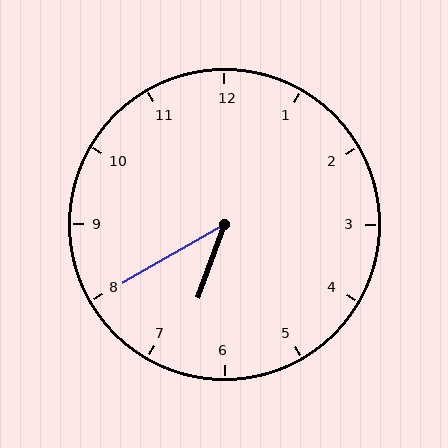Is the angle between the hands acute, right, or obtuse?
It is acute.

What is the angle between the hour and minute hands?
Approximately 40 degrees.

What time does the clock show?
6:40.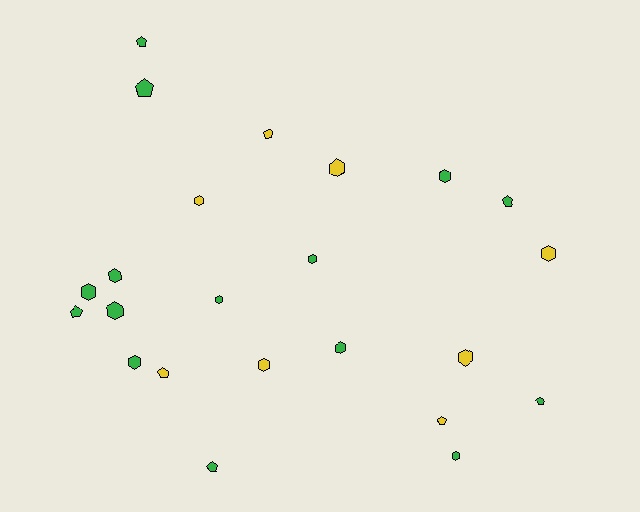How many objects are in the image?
There are 23 objects.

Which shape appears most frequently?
Hexagon, with 14 objects.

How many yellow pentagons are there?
There are 3 yellow pentagons.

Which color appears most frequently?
Green, with 15 objects.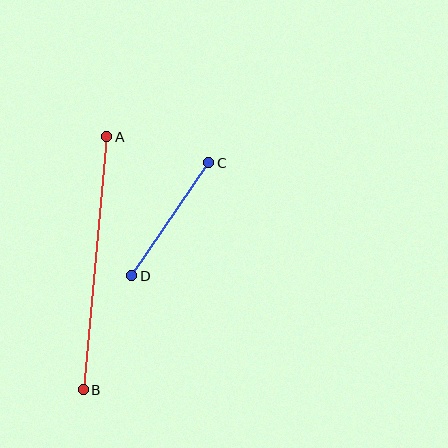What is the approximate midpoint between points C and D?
The midpoint is at approximately (170, 219) pixels.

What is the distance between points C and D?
The distance is approximately 137 pixels.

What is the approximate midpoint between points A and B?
The midpoint is at approximately (95, 263) pixels.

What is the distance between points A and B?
The distance is approximately 254 pixels.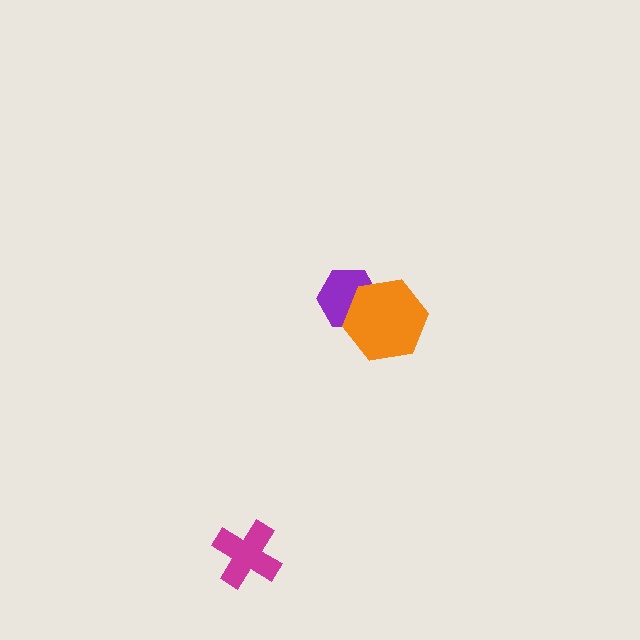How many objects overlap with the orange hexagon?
1 object overlaps with the orange hexagon.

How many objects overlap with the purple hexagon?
1 object overlaps with the purple hexagon.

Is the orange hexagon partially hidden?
No, no other shape covers it.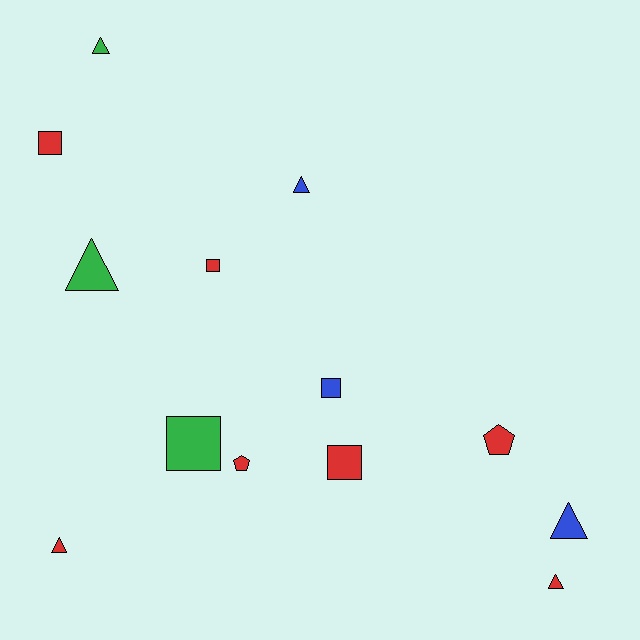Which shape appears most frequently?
Triangle, with 6 objects.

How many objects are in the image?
There are 13 objects.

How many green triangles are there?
There are 2 green triangles.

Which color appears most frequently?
Red, with 7 objects.